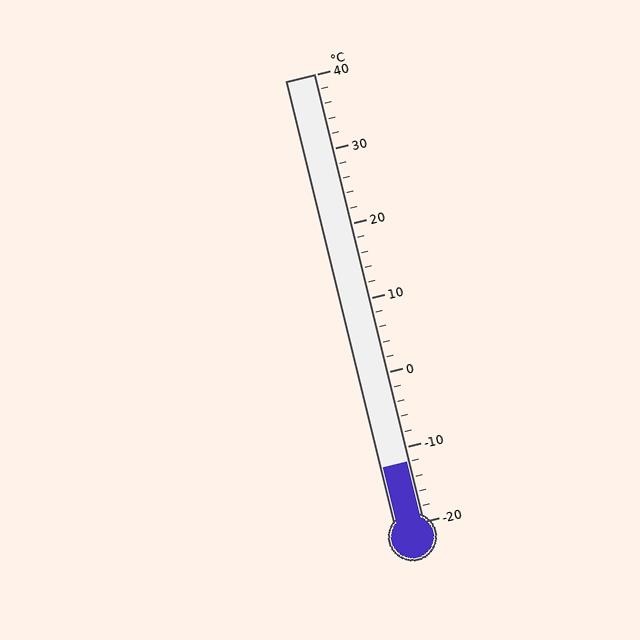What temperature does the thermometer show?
The thermometer shows approximately -12°C.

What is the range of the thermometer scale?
The thermometer scale ranges from -20°C to 40°C.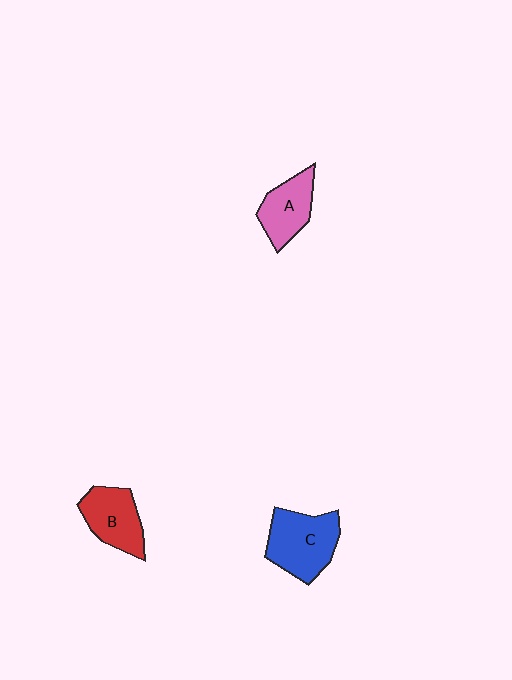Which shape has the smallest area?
Shape A (pink).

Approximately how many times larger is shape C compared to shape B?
Approximately 1.3 times.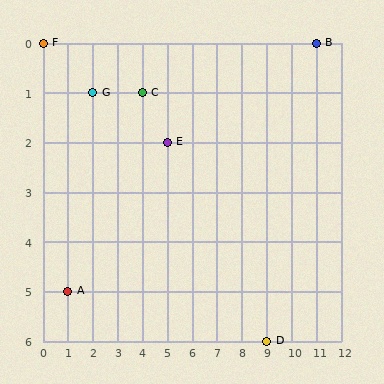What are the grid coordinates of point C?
Point C is at grid coordinates (4, 1).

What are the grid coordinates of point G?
Point G is at grid coordinates (2, 1).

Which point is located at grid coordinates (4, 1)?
Point C is at (4, 1).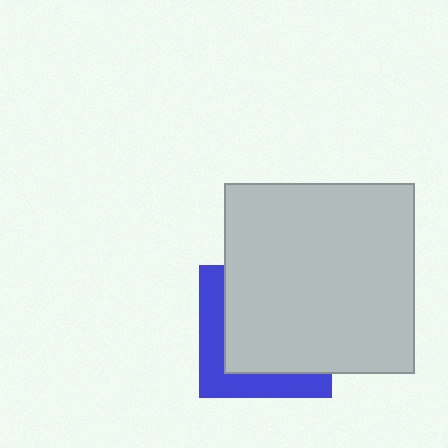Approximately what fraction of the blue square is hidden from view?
Roughly 67% of the blue square is hidden behind the light gray square.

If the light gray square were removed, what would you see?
You would see the complete blue square.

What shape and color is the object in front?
The object in front is a light gray square.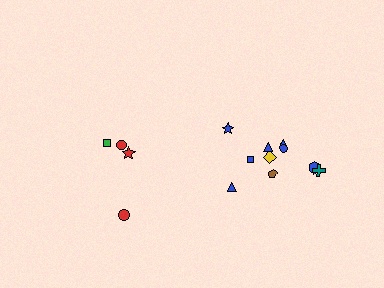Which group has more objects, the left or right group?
The right group.